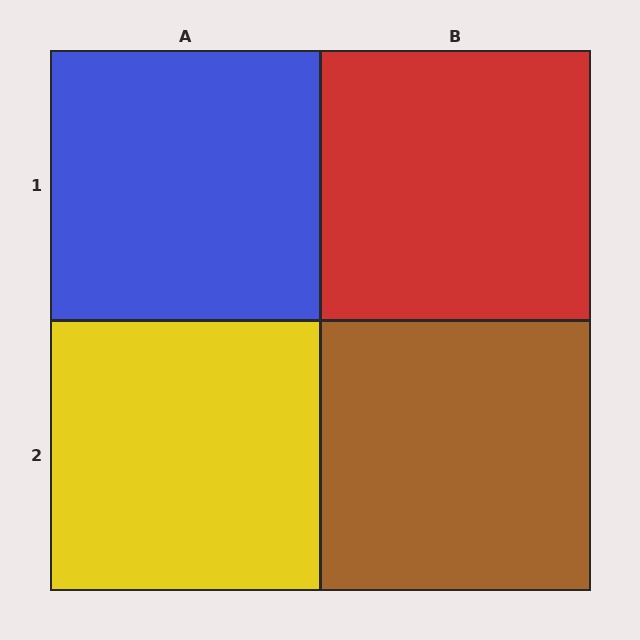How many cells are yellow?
1 cell is yellow.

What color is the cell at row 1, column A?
Blue.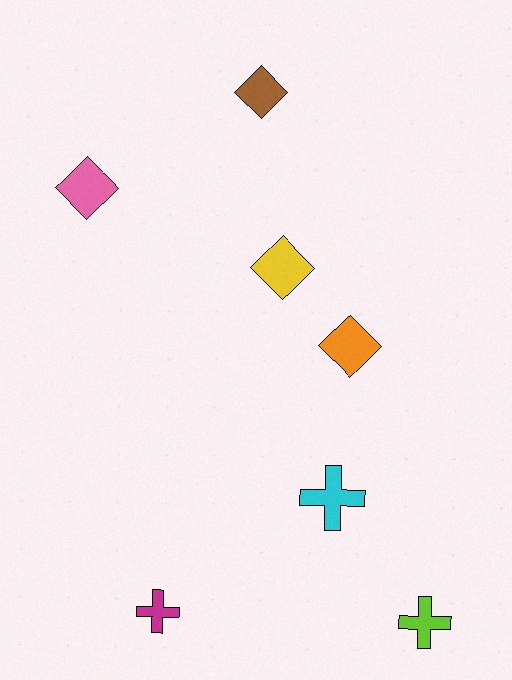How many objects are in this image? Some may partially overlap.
There are 7 objects.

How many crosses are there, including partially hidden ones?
There are 3 crosses.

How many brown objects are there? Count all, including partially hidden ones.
There is 1 brown object.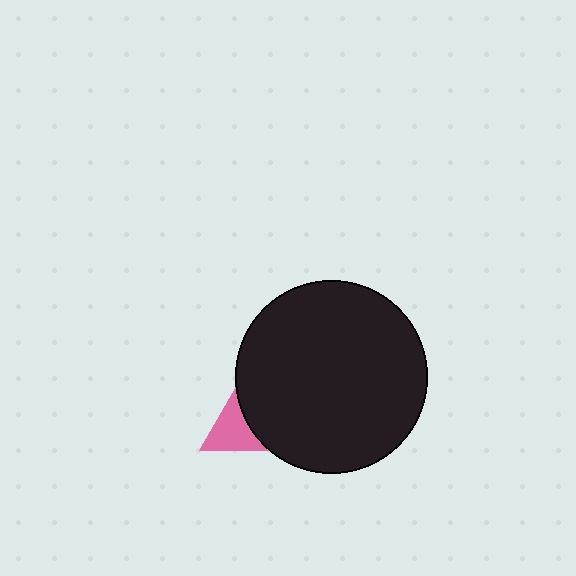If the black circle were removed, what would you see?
You would see the complete pink triangle.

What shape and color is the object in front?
The object in front is a black circle.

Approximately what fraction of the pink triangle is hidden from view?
Roughly 53% of the pink triangle is hidden behind the black circle.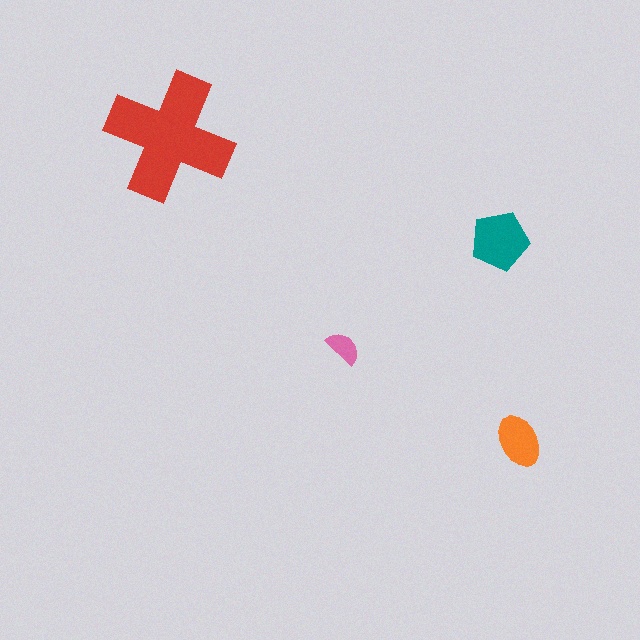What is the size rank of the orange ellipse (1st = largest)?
3rd.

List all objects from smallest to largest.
The pink semicircle, the orange ellipse, the teal pentagon, the red cross.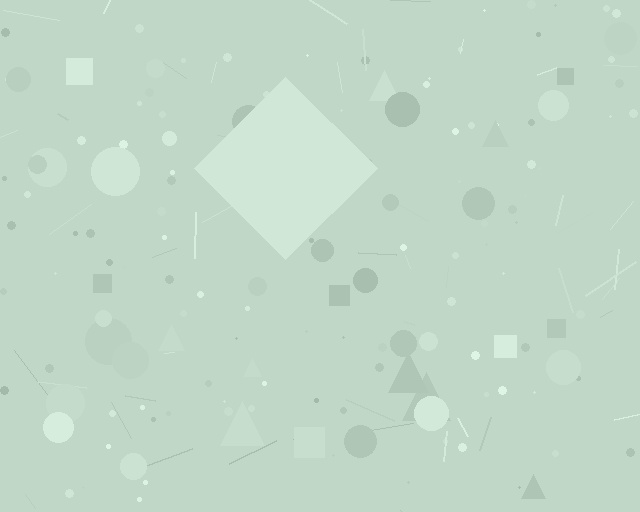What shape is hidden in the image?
A diamond is hidden in the image.